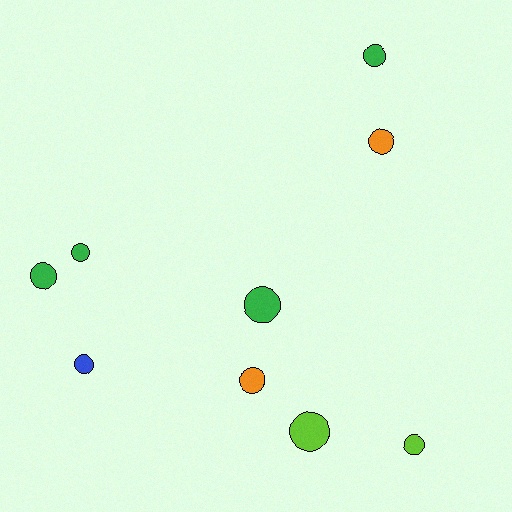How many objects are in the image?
There are 9 objects.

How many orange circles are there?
There are 2 orange circles.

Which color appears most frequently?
Green, with 4 objects.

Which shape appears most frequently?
Circle, with 9 objects.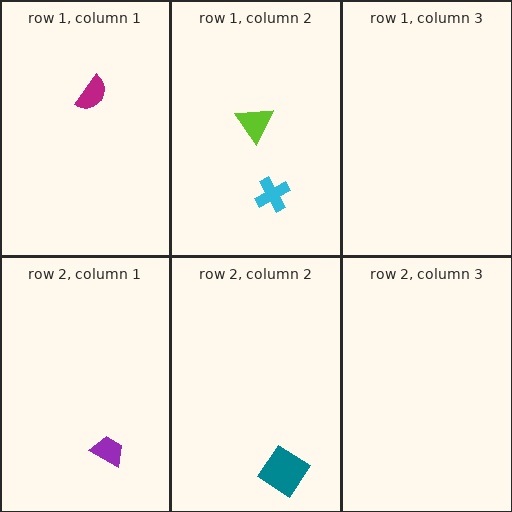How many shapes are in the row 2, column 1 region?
1.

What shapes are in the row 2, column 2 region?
The teal diamond.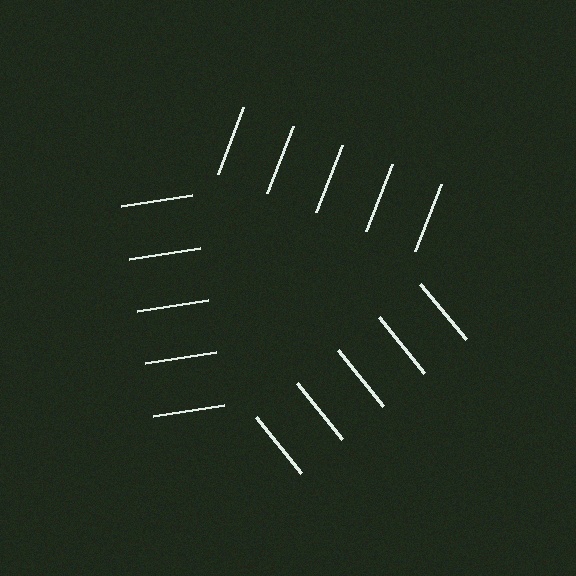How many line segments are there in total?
15 — 5 along each of the 3 edges.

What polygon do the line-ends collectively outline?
An illusory triangle — the line segments terminate on its edges but no continuous stroke is drawn.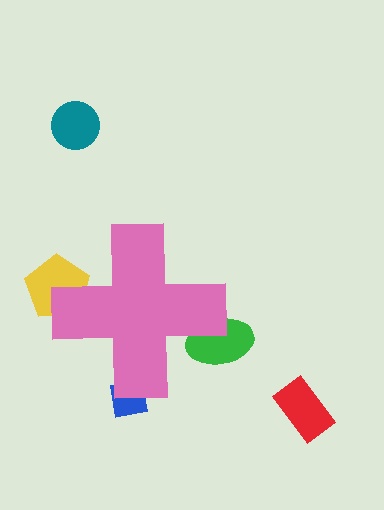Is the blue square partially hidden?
Yes, the blue square is partially hidden behind the pink cross.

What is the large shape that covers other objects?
A pink cross.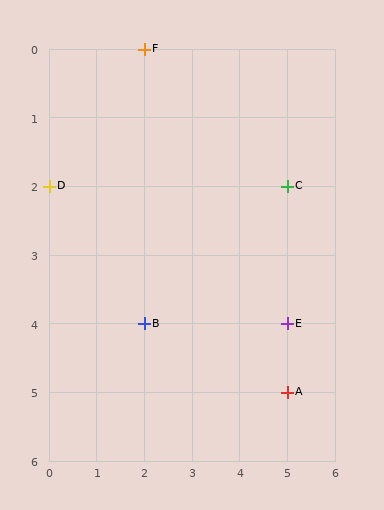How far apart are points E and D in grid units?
Points E and D are 5 columns and 2 rows apart (about 5.4 grid units diagonally).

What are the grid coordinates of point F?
Point F is at grid coordinates (2, 0).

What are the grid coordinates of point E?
Point E is at grid coordinates (5, 4).